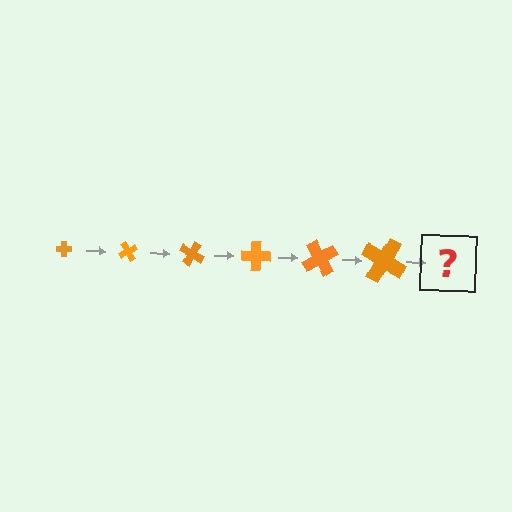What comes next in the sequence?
The next element should be a cross, larger than the previous one and rotated 360 degrees from the start.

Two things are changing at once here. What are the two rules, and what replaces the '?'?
The two rules are that the cross grows larger each step and it rotates 60 degrees each step. The '?' should be a cross, larger than the previous one and rotated 360 degrees from the start.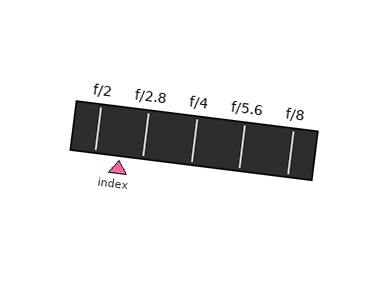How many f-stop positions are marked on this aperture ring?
There are 5 f-stop positions marked.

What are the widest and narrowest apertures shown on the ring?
The widest aperture shown is f/2 and the narrowest is f/8.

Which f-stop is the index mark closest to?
The index mark is closest to f/2.8.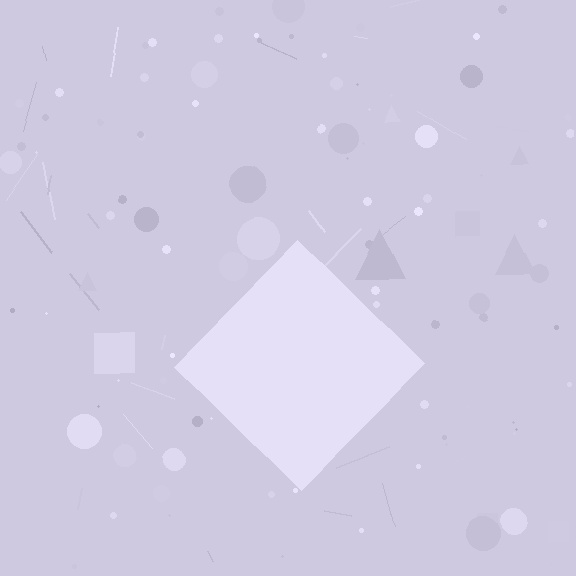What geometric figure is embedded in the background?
A diamond is embedded in the background.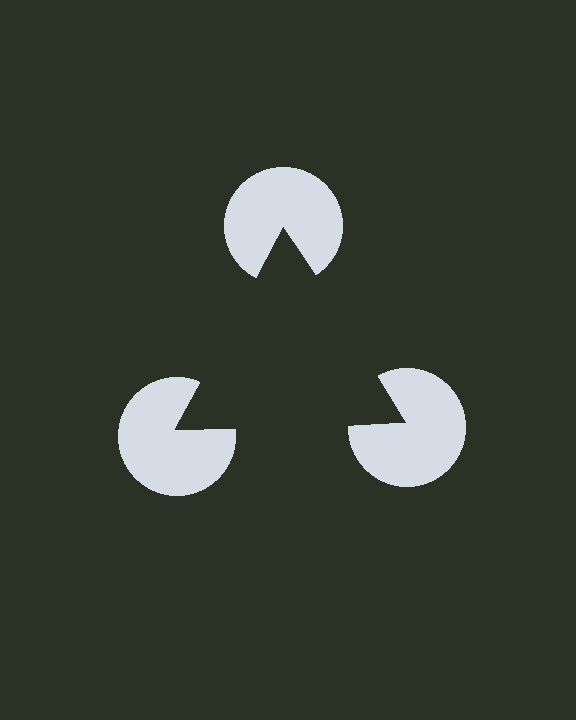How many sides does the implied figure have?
3 sides.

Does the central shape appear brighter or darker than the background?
It typically appears slightly darker than the background, even though no actual brightness change is drawn.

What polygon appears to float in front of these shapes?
An illusory triangle — its edges are inferred from the aligned wedge cuts in the pac-man discs, not physically drawn.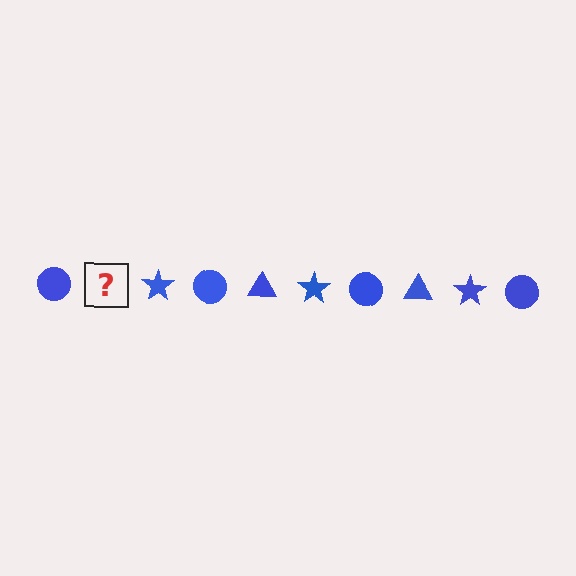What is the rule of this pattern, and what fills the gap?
The rule is that the pattern cycles through circle, triangle, star shapes in blue. The gap should be filled with a blue triangle.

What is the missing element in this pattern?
The missing element is a blue triangle.